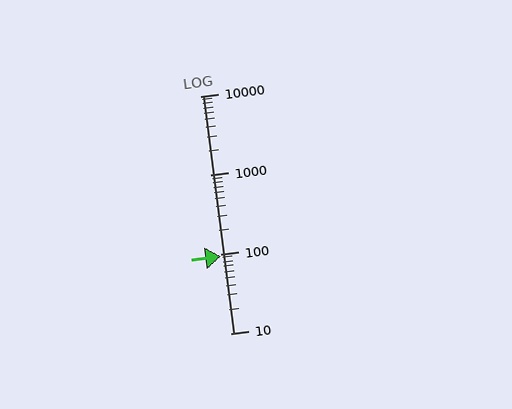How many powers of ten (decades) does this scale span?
The scale spans 3 decades, from 10 to 10000.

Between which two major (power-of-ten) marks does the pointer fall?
The pointer is between 10 and 100.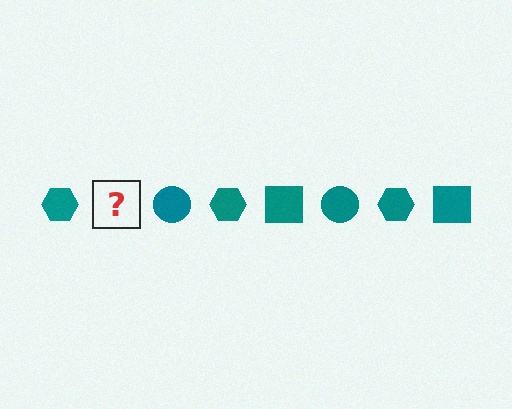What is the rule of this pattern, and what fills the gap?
The rule is that the pattern cycles through hexagon, square, circle shapes in teal. The gap should be filled with a teal square.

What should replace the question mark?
The question mark should be replaced with a teal square.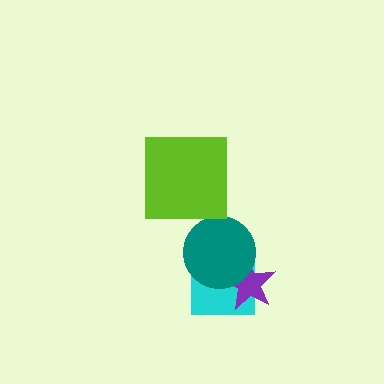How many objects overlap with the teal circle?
2 objects overlap with the teal circle.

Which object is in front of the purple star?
The teal circle is in front of the purple star.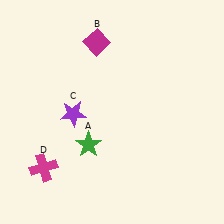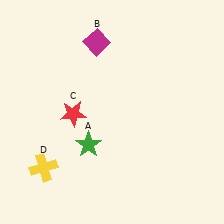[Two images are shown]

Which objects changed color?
C changed from purple to red. D changed from magenta to yellow.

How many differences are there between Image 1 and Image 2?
There are 2 differences between the two images.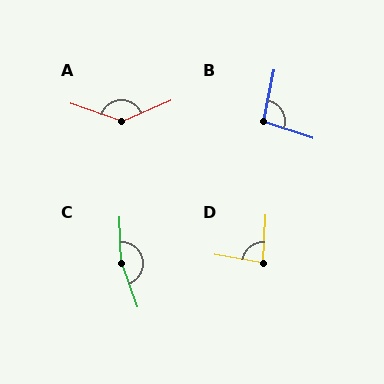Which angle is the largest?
C, at approximately 163 degrees.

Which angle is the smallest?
D, at approximately 83 degrees.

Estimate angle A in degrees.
Approximately 138 degrees.